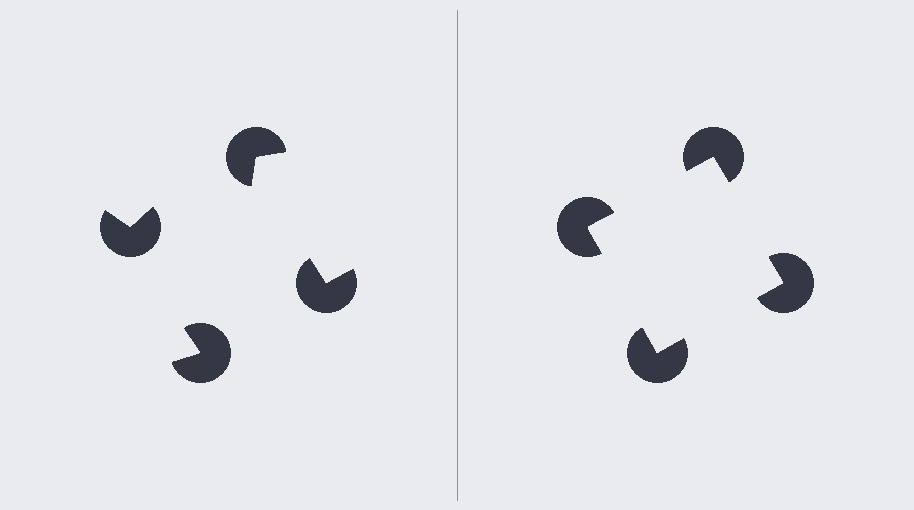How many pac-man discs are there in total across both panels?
8 — 4 on each side.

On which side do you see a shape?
An illusory square appears on the right side. On the left side the wedge cuts are rotated, so no coherent shape forms.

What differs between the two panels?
The pac-man discs are positioned identically on both sides; only the wedge orientations differ. On the right they align to a square; on the left they are misaligned.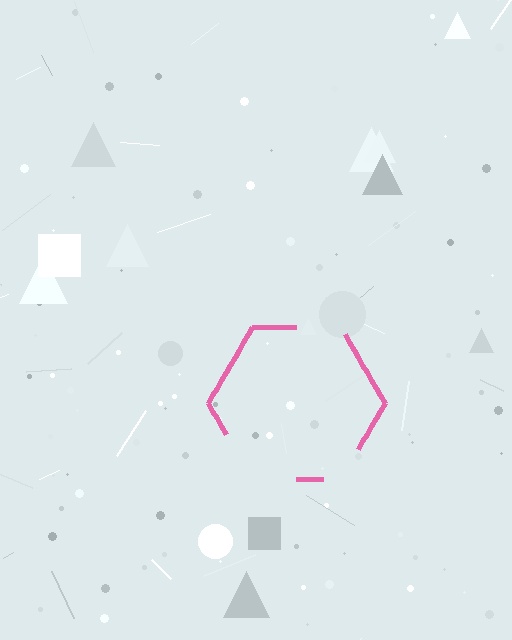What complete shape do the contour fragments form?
The contour fragments form a hexagon.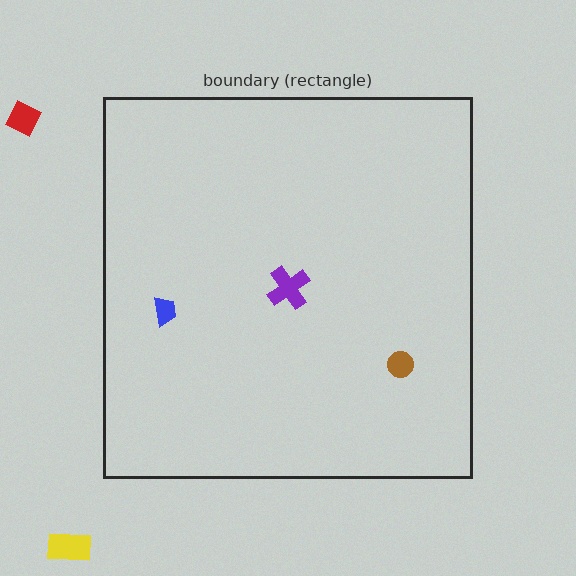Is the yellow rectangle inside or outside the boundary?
Outside.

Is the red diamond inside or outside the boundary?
Outside.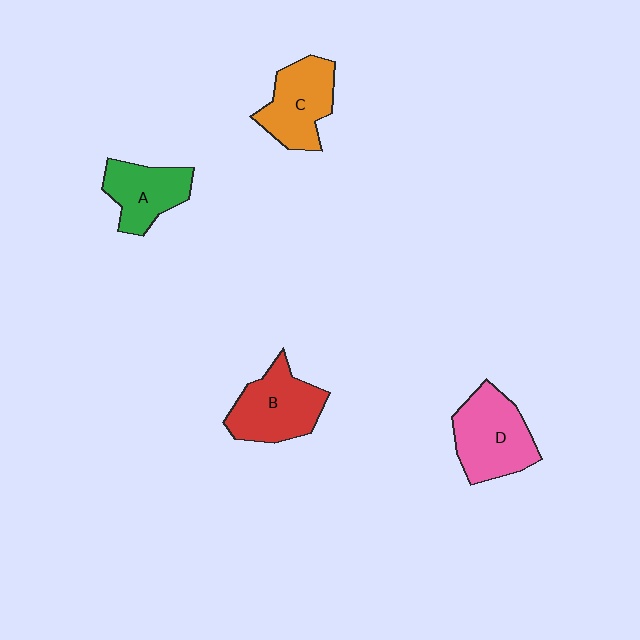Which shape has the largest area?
Shape D (pink).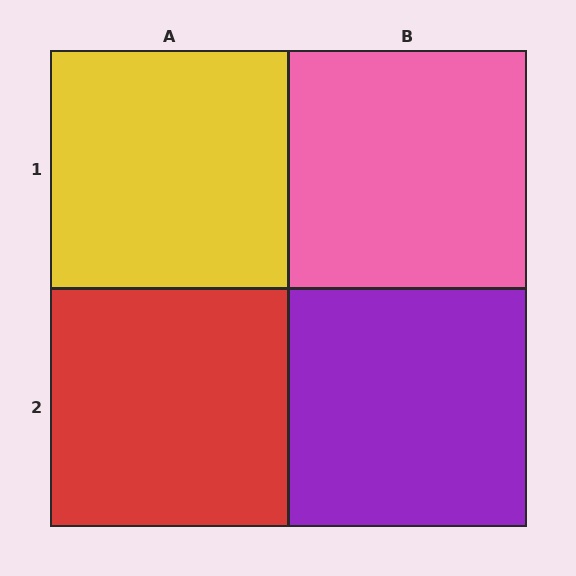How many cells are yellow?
1 cell is yellow.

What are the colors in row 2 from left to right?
Red, purple.